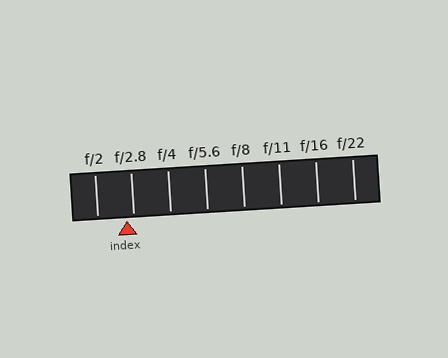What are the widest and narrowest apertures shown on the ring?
The widest aperture shown is f/2 and the narrowest is f/22.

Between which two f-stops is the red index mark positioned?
The index mark is between f/2 and f/2.8.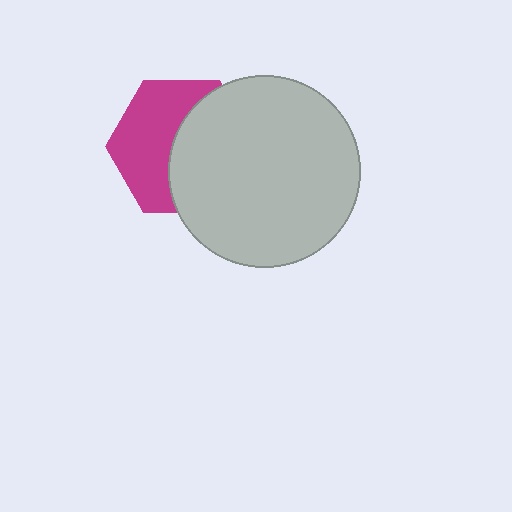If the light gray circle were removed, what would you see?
You would see the complete magenta hexagon.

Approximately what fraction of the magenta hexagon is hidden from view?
Roughly 50% of the magenta hexagon is hidden behind the light gray circle.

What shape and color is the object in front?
The object in front is a light gray circle.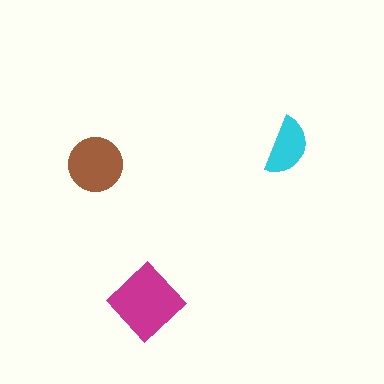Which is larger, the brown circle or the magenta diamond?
The magenta diamond.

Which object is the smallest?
The cyan semicircle.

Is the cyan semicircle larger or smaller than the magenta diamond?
Smaller.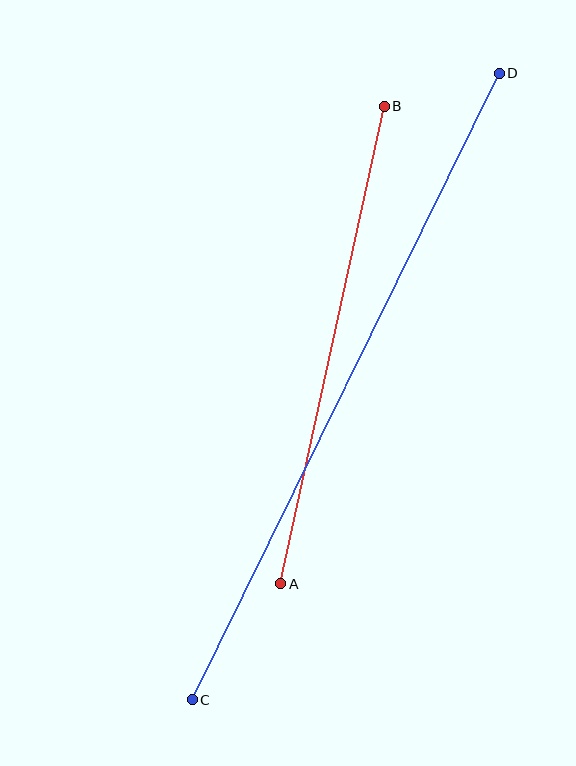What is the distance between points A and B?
The distance is approximately 489 pixels.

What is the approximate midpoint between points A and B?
The midpoint is at approximately (332, 345) pixels.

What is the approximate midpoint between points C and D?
The midpoint is at approximately (346, 386) pixels.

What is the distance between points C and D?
The distance is approximately 698 pixels.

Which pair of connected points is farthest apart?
Points C and D are farthest apart.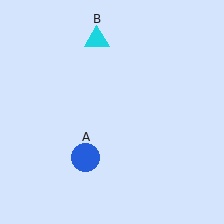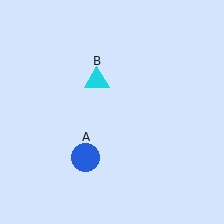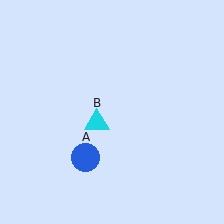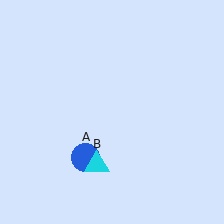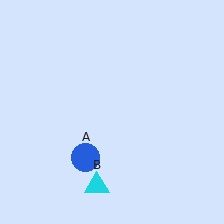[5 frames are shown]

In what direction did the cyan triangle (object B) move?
The cyan triangle (object B) moved down.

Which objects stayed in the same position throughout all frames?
Blue circle (object A) remained stationary.